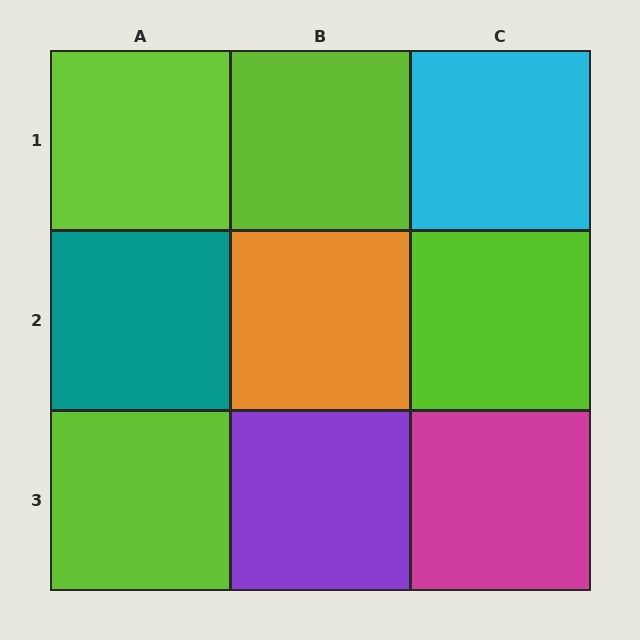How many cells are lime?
4 cells are lime.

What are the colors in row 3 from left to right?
Lime, purple, magenta.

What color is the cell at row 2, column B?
Orange.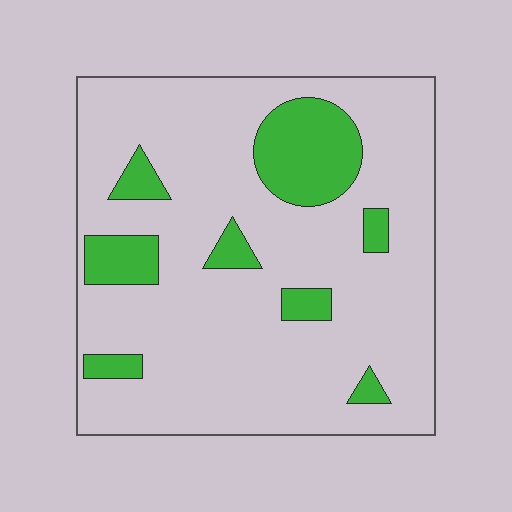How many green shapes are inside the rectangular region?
8.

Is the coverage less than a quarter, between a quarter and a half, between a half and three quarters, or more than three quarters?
Less than a quarter.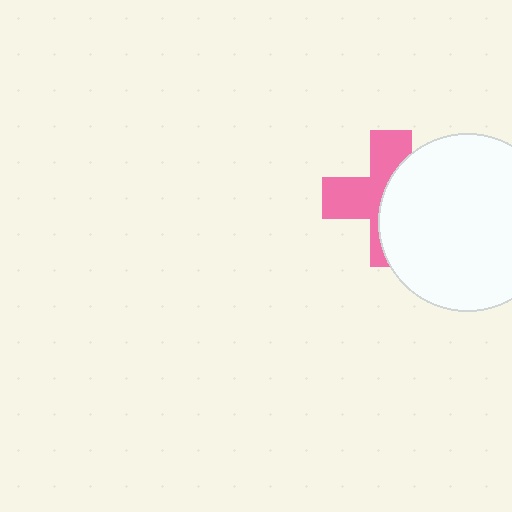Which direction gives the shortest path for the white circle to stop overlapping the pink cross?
Moving right gives the shortest separation.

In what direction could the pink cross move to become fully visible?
The pink cross could move left. That would shift it out from behind the white circle entirely.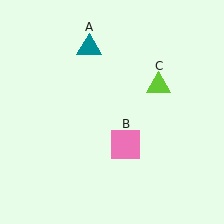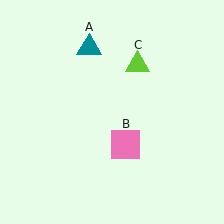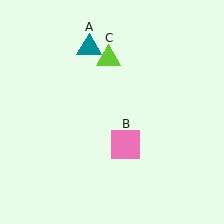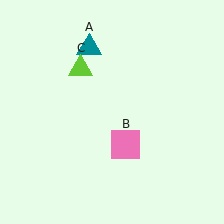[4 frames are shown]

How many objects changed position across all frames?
1 object changed position: lime triangle (object C).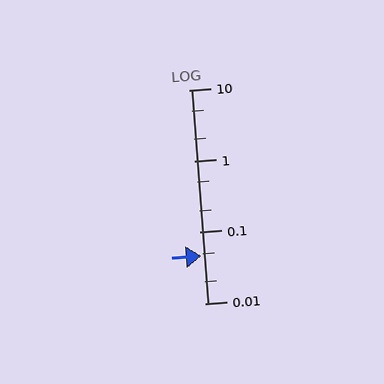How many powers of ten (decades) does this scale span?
The scale spans 3 decades, from 0.01 to 10.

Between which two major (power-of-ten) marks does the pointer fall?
The pointer is between 0.01 and 0.1.